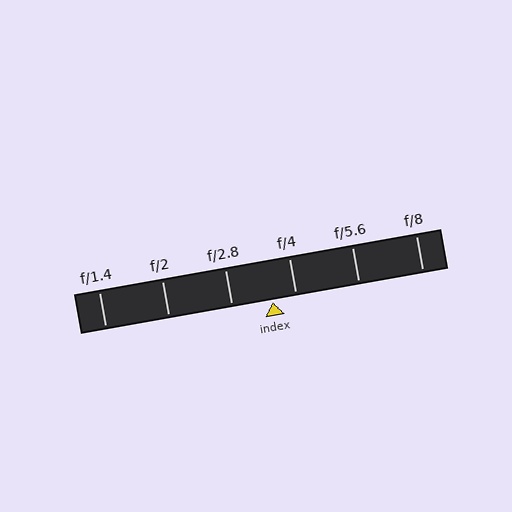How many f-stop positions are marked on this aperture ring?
There are 6 f-stop positions marked.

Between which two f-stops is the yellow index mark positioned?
The index mark is between f/2.8 and f/4.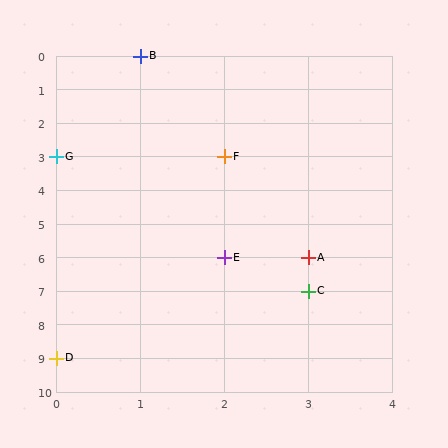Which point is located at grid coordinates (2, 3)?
Point F is at (2, 3).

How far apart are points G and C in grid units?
Points G and C are 3 columns and 4 rows apart (about 5.0 grid units diagonally).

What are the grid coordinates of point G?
Point G is at grid coordinates (0, 3).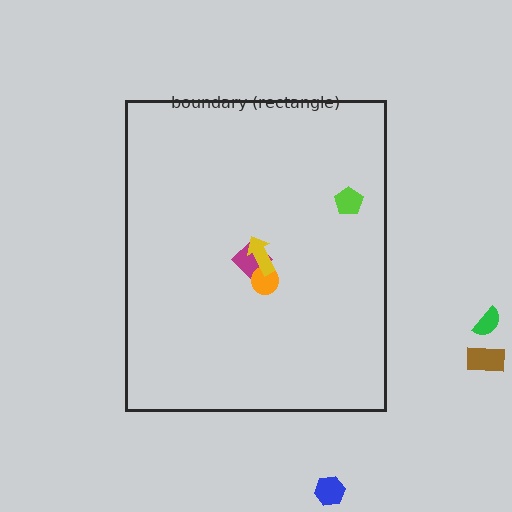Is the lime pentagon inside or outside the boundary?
Inside.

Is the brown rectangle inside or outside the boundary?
Outside.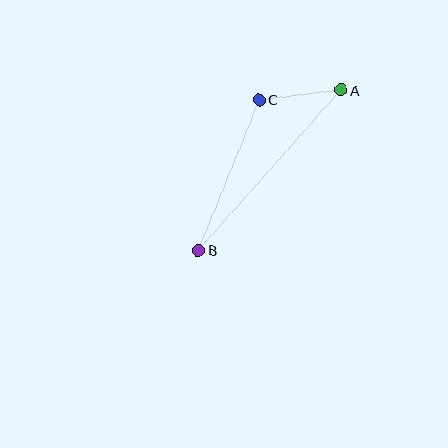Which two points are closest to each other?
Points A and C are closest to each other.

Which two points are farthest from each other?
Points A and B are farthest from each other.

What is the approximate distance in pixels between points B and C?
The distance between B and C is approximately 162 pixels.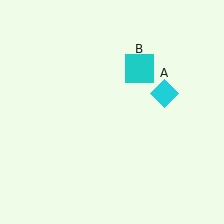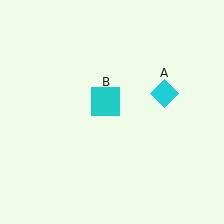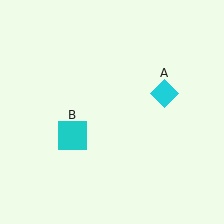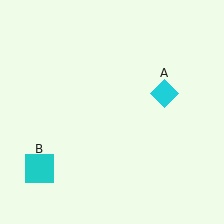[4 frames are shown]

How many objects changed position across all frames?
1 object changed position: cyan square (object B).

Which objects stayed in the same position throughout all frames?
Cyan diamond (object A) remained stationary.